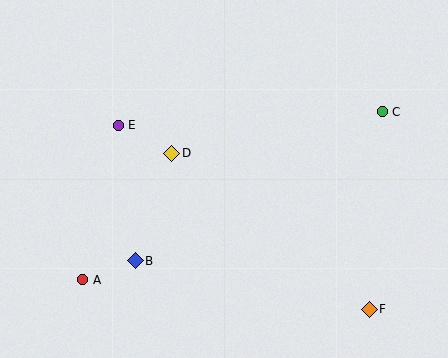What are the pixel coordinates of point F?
Point F is at (369, 310).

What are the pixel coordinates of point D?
Point D is at (172, 153).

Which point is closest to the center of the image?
Point D at (172, 153) is closest to the center.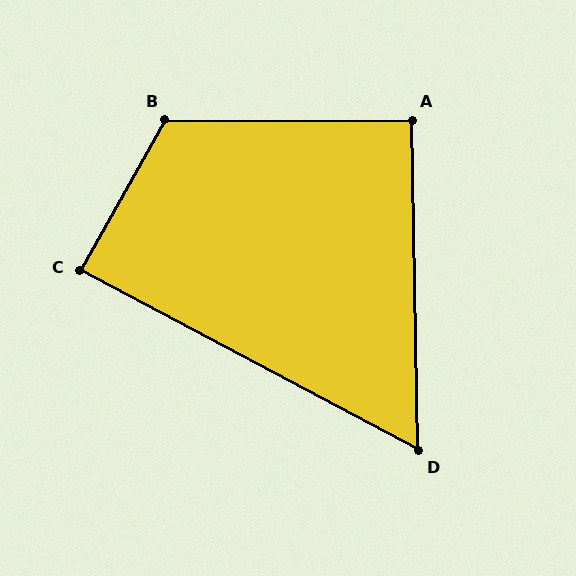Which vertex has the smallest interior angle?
D, at approximately 61 degrees.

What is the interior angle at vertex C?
Approximately 89 degrees (approximately right).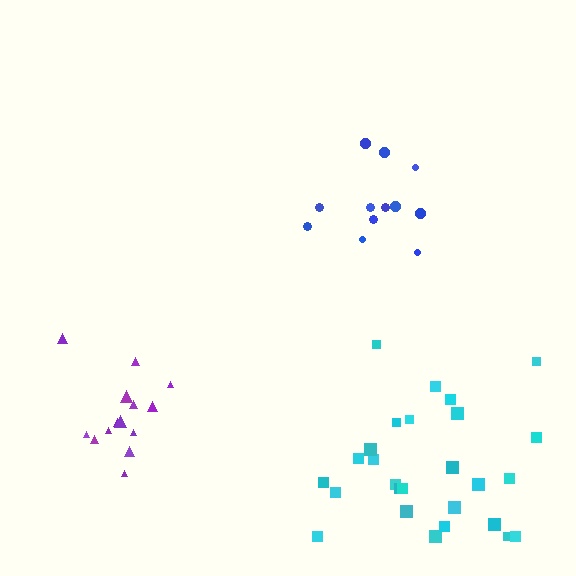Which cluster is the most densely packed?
Purple.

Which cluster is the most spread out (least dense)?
Cyan.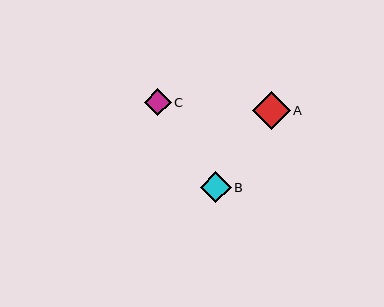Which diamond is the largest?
Diamond A is the largest with a size of approximately 38 pixels.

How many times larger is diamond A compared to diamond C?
Diamond A is approximately 1.4 times the size of diamond C.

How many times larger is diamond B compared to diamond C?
Diamond B is approximately 1.1 times the size of diamond C.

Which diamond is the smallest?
Diamond C is the smallest with a size of approximately 27 pixels.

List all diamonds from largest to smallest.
From largest to smallest: A, B, C.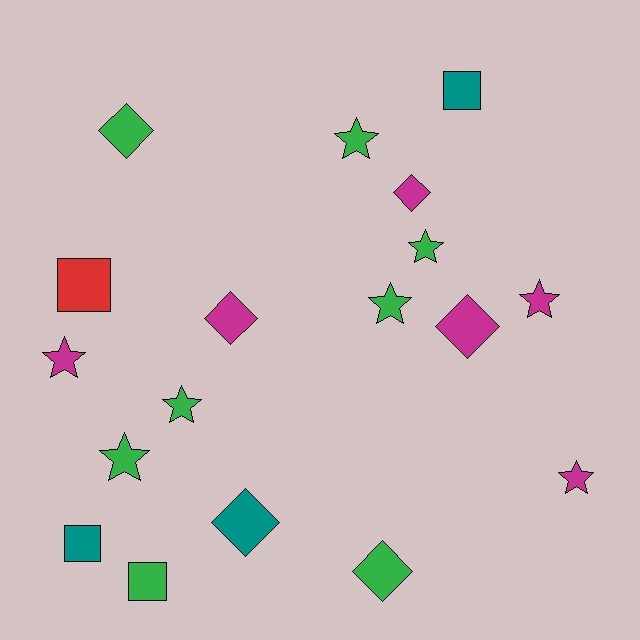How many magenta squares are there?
There are no magenta squares.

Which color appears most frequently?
Green, with 8 objects.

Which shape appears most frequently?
Star, with 8 objects.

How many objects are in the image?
There are 18 objects.